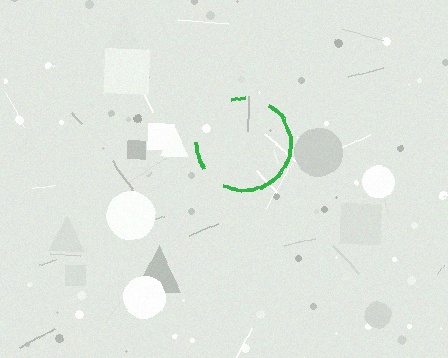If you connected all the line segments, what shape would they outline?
They would outline a circle.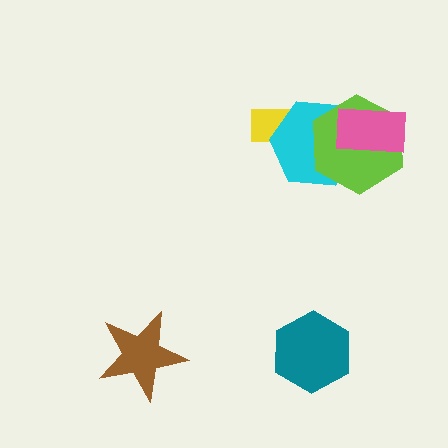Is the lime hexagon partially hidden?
Yes, it is partially covered by another shape.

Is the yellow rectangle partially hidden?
Yes, it is partially covered by another shape.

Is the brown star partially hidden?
No, no other shape covers it.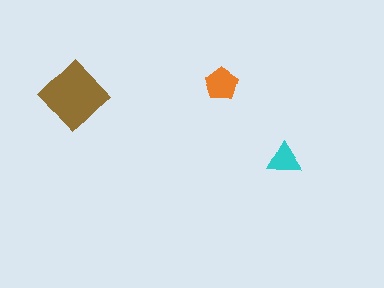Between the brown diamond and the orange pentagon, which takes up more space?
The brown diamond.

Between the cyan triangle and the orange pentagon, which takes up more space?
The orange pentagon.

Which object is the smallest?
The cyan triangle.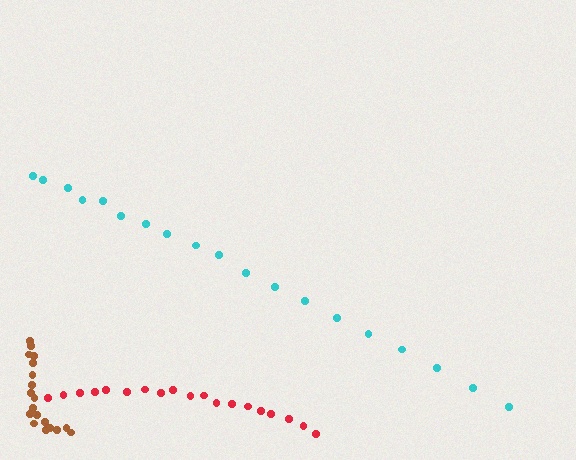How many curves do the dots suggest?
There are 3 distinct paths.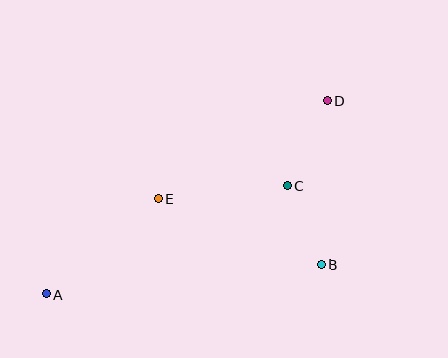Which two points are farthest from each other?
Points A and D are farthest from each other.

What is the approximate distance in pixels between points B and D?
The distance between B and D is approximately 164 pixels.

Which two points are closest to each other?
Points B and C are closest to each other.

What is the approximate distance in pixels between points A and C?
The distance between A and C is approximately 264 pixels.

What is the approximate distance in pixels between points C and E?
The distance between C and E is approximately 130 pixels.